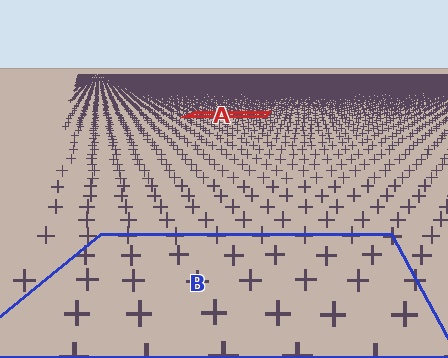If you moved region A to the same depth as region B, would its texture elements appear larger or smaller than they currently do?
They would appear larger. At a closer depth, the same texture elements are projected at a bigger on-screen size.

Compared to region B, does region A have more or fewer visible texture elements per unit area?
Region A has more texture elements per unit area — they are packed more densely because it is farther away.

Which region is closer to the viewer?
Region B is closer. The texture elements there are larger and more spread out.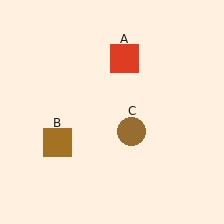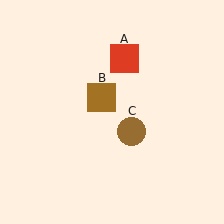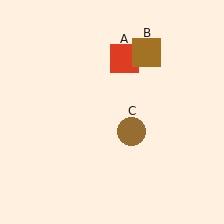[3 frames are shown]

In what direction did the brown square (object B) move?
The brown square (object B) moved up and to the right.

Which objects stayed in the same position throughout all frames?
Red square (object A) and brown circle (object C) remained stationary.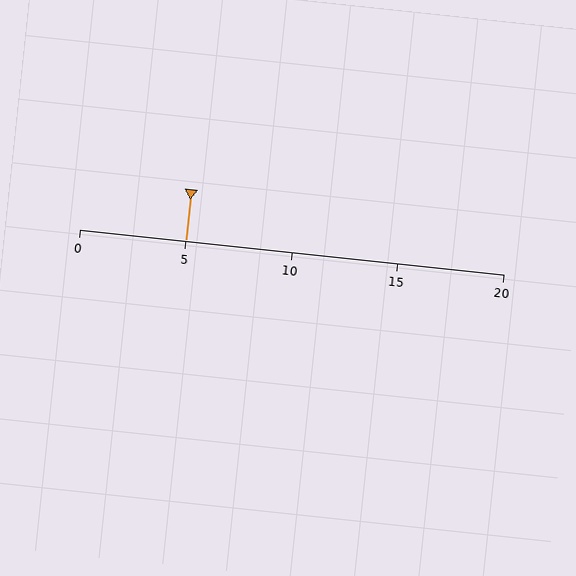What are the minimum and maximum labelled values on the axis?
The axis runs from 0 to 20.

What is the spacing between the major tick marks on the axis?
The major ticks are spaced 5 apart.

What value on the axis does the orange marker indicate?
The marker indicates approximately 5.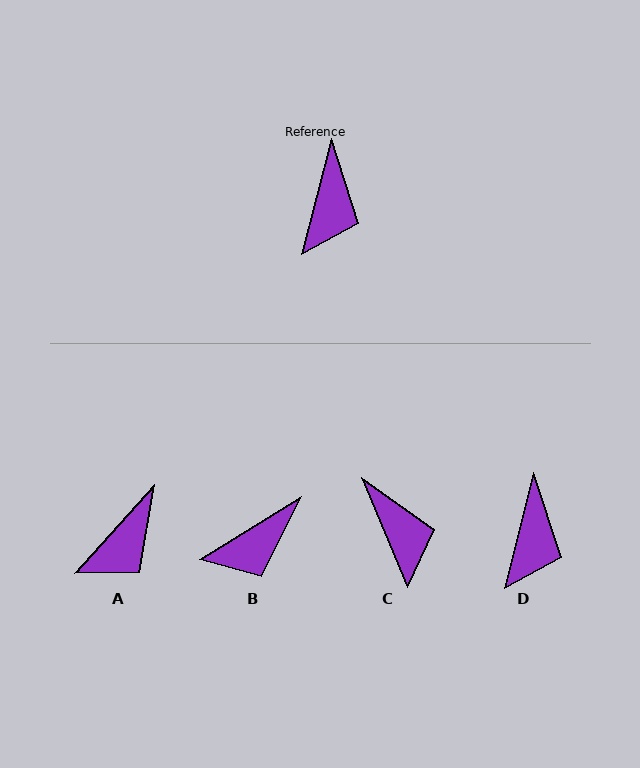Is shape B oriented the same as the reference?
No, it is off by about 44 degrees.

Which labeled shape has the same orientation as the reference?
D.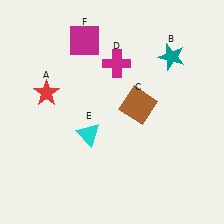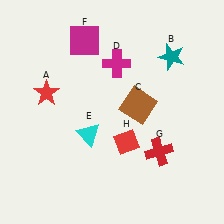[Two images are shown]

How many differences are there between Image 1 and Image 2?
There are 2 differences between the two images.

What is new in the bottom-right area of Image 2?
A red cross (G) was added in the bottom-right area of Image 2.